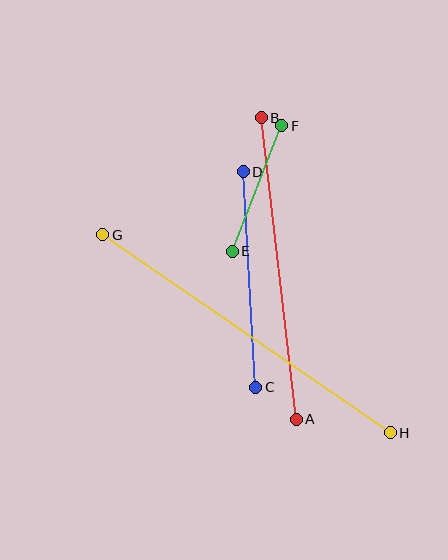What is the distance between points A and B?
The distance is approximately 304 pixels.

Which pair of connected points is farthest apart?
Points G and H are farthest apart.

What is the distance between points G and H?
The distance is approximately 349 pixels.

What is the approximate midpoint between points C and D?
The midpoint is at approximately (250, 279) pixels.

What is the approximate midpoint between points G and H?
The midpoint is at approximately (246, 334) pixels.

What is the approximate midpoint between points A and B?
The midpoint is at approximately (279, 268) pixels.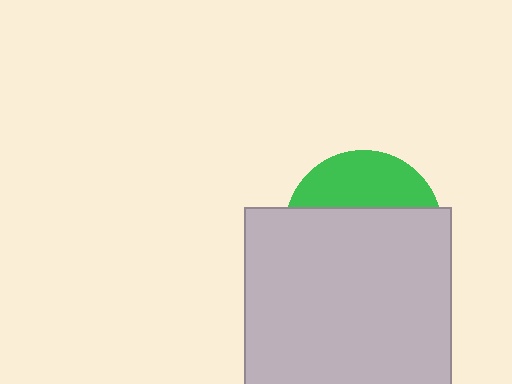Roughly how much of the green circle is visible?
A small part of it is visible (roughly 33%).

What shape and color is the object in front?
The object in front is a light gray square.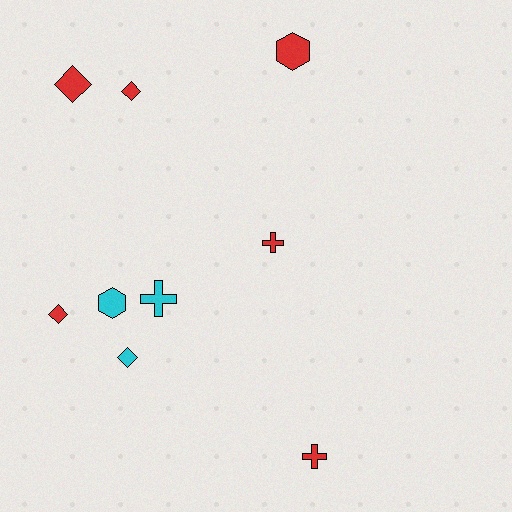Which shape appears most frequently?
Diamond, with 4 objects.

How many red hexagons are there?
There is 1 red hexagon.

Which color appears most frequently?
Red, with 6 objects.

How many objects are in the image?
There are 9 objects.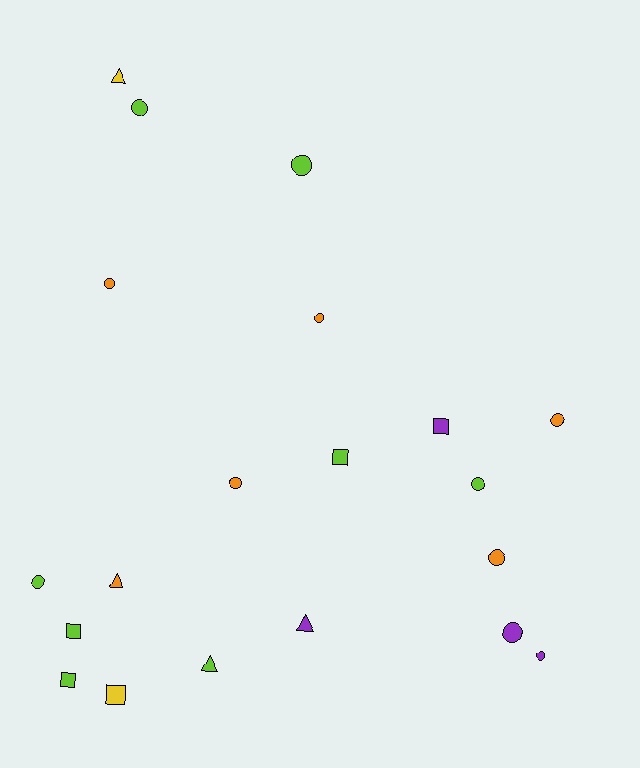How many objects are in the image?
There are 20 objects.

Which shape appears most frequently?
Circle, with 11 objects.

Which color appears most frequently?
Lime, with 8 objects.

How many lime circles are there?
There are 4 lime circles.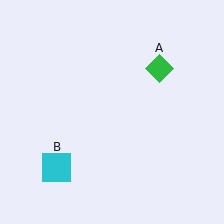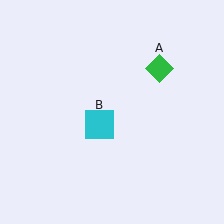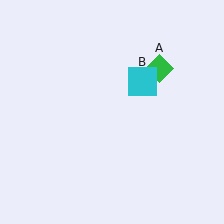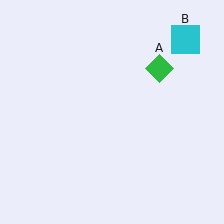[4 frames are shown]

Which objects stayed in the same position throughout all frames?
Green diamond (object A) remained stationary.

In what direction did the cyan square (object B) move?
The cyan square (object B) moved up and to the right.